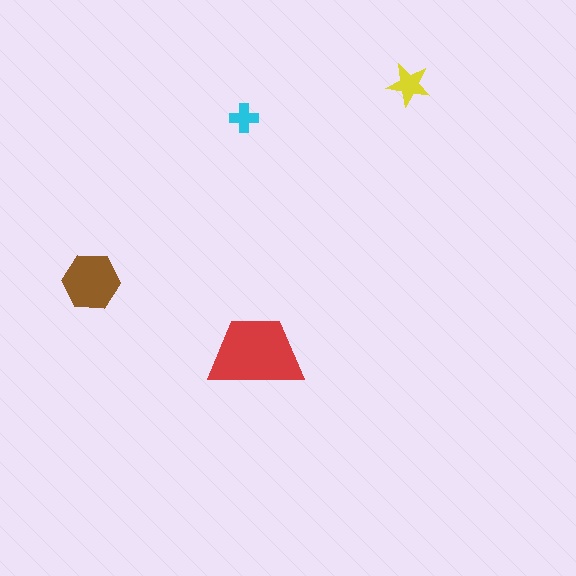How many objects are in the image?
There are 4 objects in the image.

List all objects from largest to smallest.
The red trapezoid, the brown hexagon, the yellow star, the cyan cross.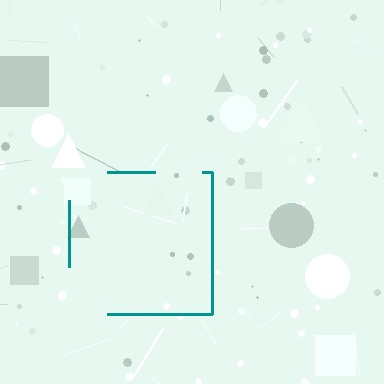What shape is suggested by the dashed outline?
The dashed outline suggests a square.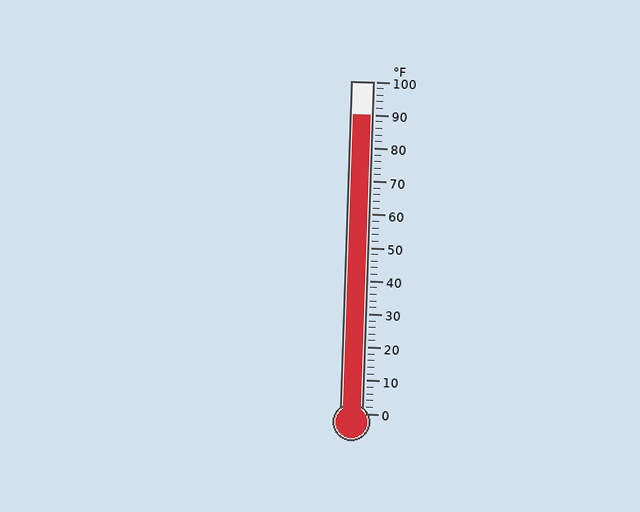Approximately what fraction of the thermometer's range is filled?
The thermometer is filled to approximately 90% of its range.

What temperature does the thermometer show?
The thermometer shows approximately 90°F.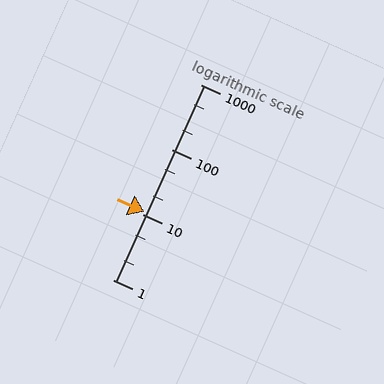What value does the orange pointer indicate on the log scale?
The pointer indicates approximately 11.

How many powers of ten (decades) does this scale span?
The scale spans 3 decades, from 1 to 1000.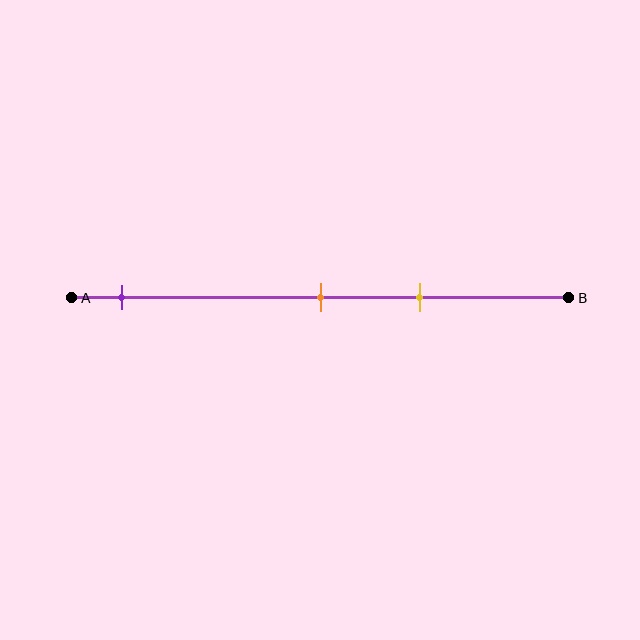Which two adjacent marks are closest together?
The orange and yellow marks are the closest adjacent pair.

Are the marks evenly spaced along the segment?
No, the marks are not evenly spaced.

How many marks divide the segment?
There are 3 marks dividing the segment.